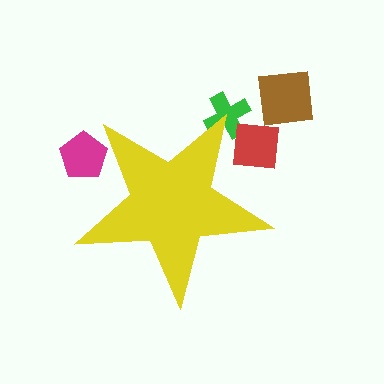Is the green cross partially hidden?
Yes, the green cross is partially hidden behind the yellow star.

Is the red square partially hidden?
Yes, the red square is partially hidden behind the yellow star.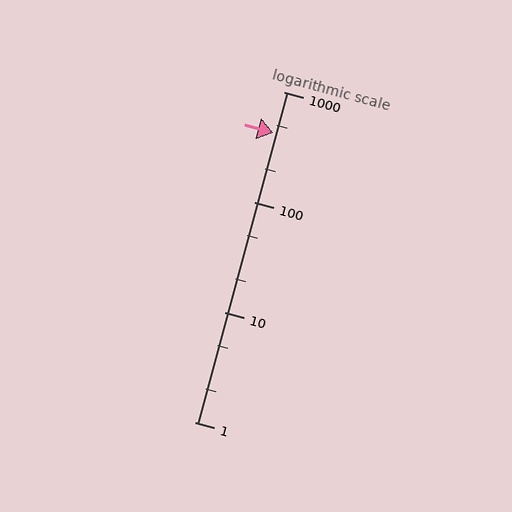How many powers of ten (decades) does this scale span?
The scale spans 3 decades, from 1 to 1000.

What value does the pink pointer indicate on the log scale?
The pointer indicates approximately 420.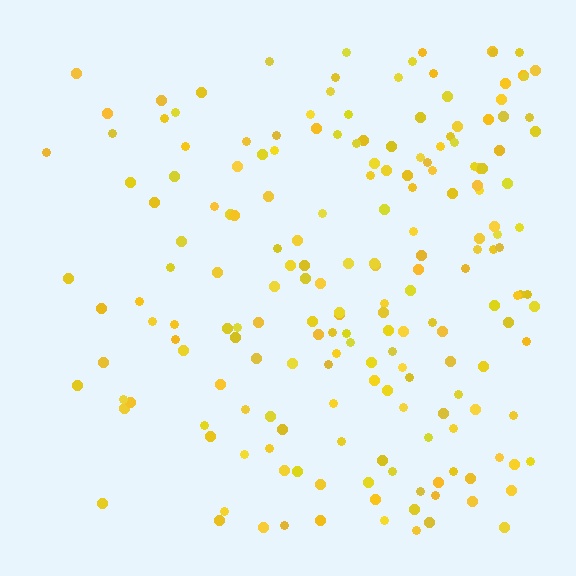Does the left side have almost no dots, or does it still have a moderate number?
Still a moderate number, just noticeably fewer than the right.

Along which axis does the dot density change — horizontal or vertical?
Horizontal.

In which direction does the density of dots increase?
From left to right, with the right side densest.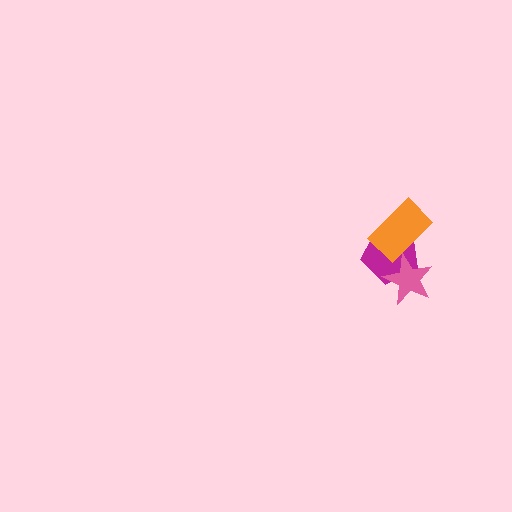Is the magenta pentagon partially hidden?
Yes, it is partially covered by another shape.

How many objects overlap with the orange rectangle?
1 object overlaps with the orange rectangle.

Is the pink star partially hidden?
No, no other shape covers it.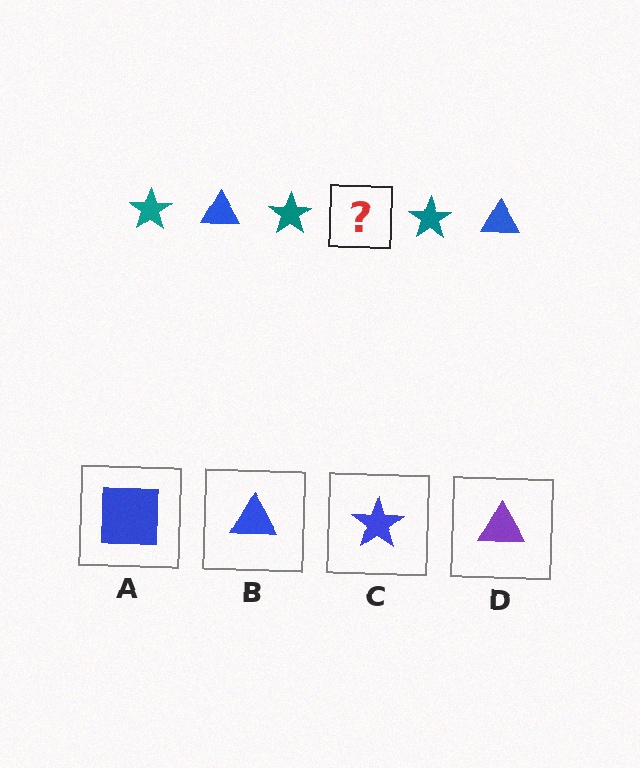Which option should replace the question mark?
Option B.